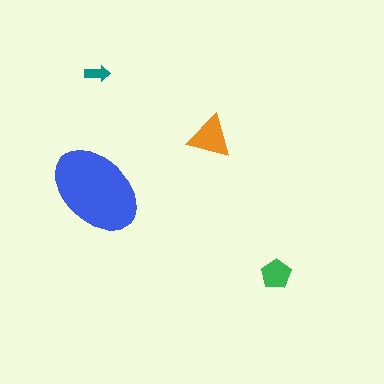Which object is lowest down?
The green pentagon is bottommost.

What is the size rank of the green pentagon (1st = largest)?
3rd.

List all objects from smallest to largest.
The teal arrow, the green pentagon, the orange triangle, the blue ellipse.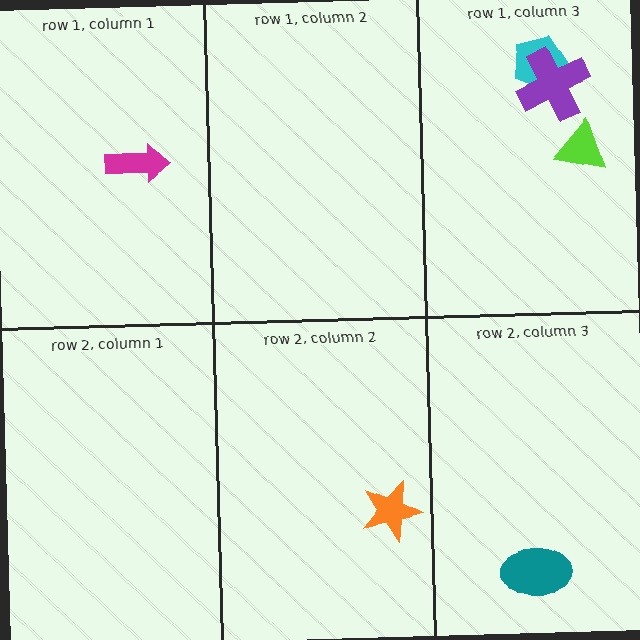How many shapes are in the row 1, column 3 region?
3.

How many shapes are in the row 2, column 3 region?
1.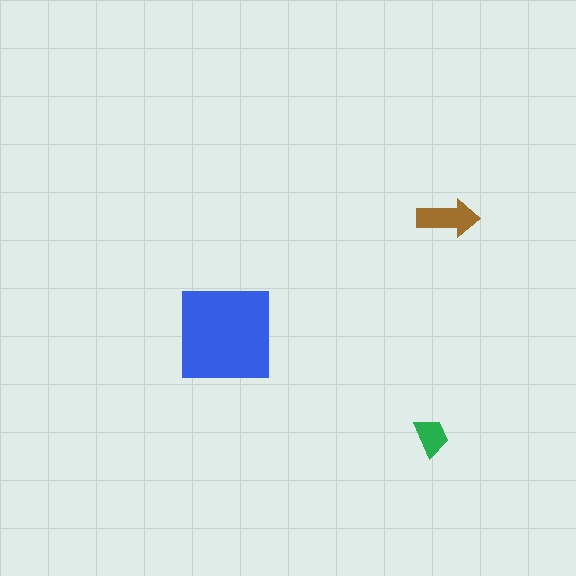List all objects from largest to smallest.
The blue square, the brown arrow, the green trapezoid.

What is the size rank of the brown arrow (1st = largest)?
2nd.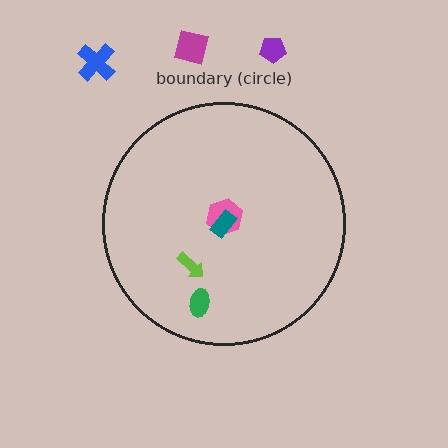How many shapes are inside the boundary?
4 inside, 3 outside.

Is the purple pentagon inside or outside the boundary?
Outside.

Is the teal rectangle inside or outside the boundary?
Inside.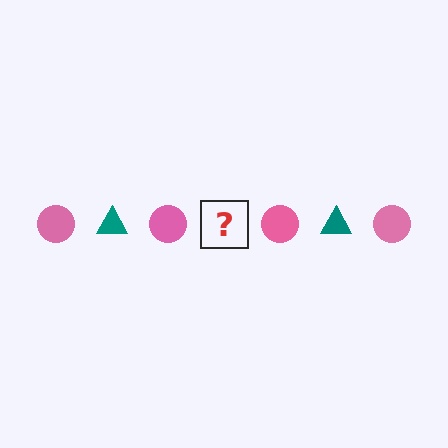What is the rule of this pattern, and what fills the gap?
The rule is that the pattern alternates between pink circle and teal triangle. The gap should be filled with a teal triangle.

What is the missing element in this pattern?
The missing element is a teal triangle.